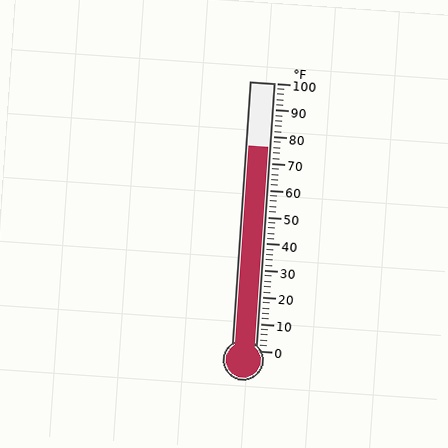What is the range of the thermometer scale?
The thermometer scale ranges from 0°F to 100°F.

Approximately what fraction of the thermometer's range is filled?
The thermometer is filled to approximately 75% of its range.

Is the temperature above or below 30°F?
The temperature is above 30°F.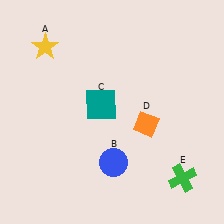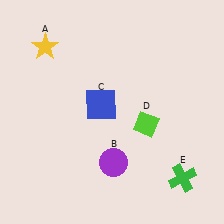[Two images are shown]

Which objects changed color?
B changed from blue to purple. C changed from teal to blue. D changed from orange to lime.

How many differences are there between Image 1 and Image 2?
There are 3 differences between the two images.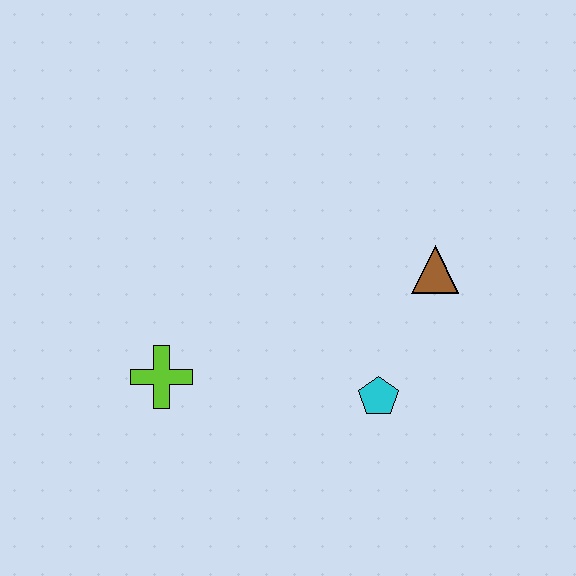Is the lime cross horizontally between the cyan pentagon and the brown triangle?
No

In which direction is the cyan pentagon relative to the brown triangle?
The cyan pentagon is below the brown triangle.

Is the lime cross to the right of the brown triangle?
No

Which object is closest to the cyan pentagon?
The brown triangle is closest to the cyan pentagon.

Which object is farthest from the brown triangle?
The lime cross is farthest from the brown triangle.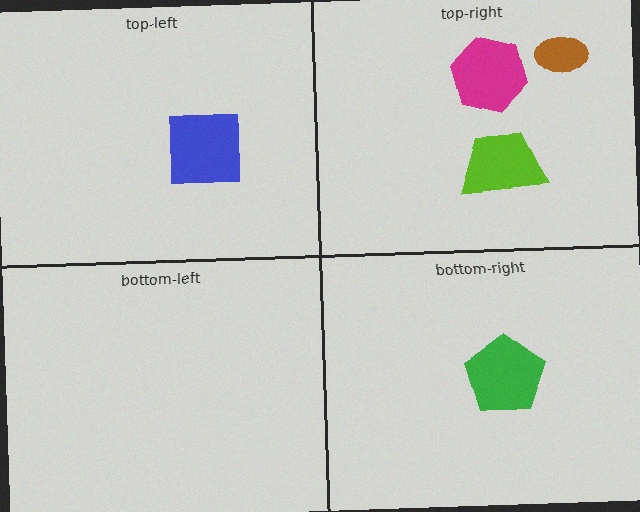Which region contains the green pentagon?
The bottom-right region.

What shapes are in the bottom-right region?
The green pentagon.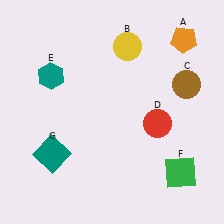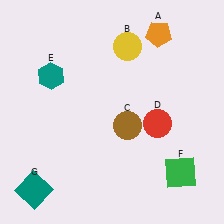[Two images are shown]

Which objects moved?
The objects that moved are: the orange pentagon (A), the brown circle (C), the teal square (G).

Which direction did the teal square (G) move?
The teal square (G) moved down.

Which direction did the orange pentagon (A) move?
The orange pentagon (A) moved left.